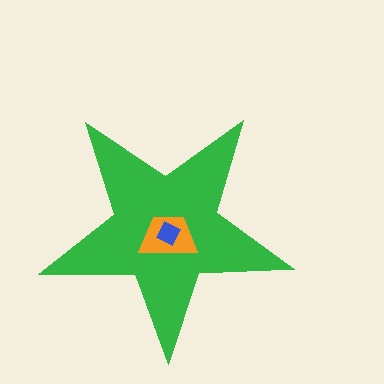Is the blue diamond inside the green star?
Yes.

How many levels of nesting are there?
3.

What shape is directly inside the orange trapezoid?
The blue diamond.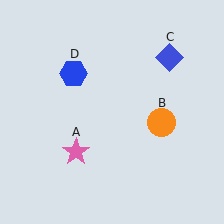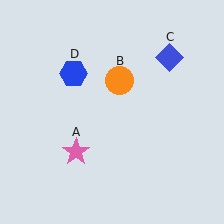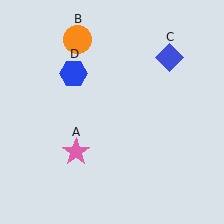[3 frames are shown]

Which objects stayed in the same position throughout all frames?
Pink star (object A) and blue diamond (object C) and blue hexagon (object D) remained stationary.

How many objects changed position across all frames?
1 object changed position: orange circle (object B).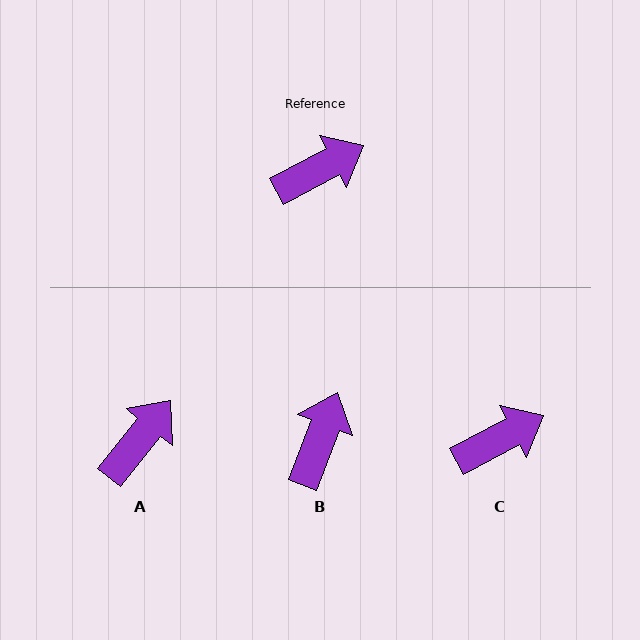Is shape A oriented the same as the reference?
No, it is off by about 23 degrees.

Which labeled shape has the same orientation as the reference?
C.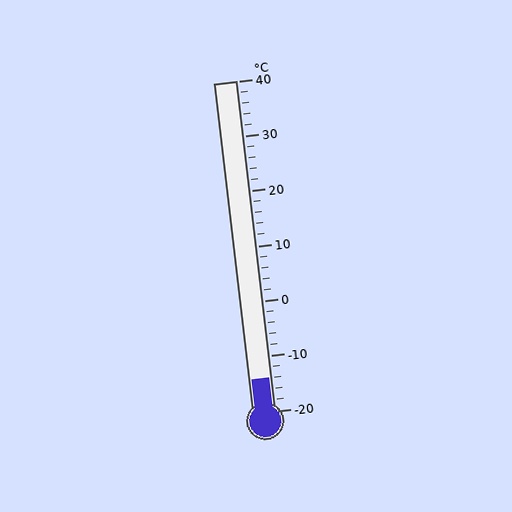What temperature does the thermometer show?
The thermometer shows approximately -14°C.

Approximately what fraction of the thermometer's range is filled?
The thermometer is filled to approximately 10% of its range.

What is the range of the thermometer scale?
The thermometer scale ranges from -20°C to 40°C.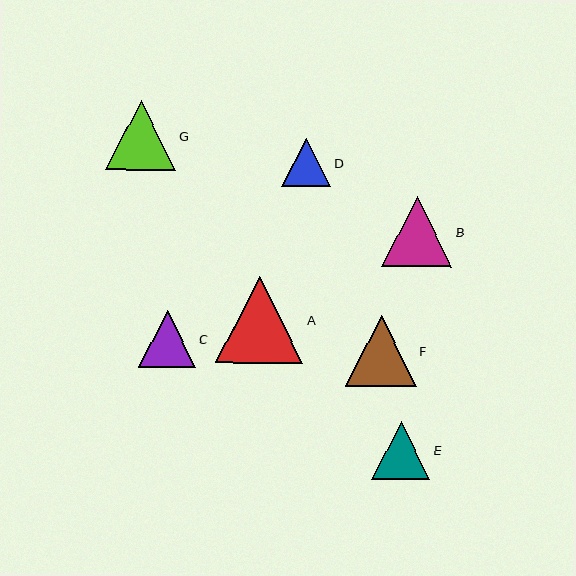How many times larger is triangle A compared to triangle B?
Triangle A is approximately 1.3 times the size of triangle B.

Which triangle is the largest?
Triangle A is the largest with a size of approximately 88 pixels.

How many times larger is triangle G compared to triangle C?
Triangle G is approximately 1.2 times the size of triangle C.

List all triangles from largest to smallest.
From largest to smallest: A, F, G, B, E, C, D.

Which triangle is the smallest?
Triangle D is the smallest with a size of approximately 49 pixels.